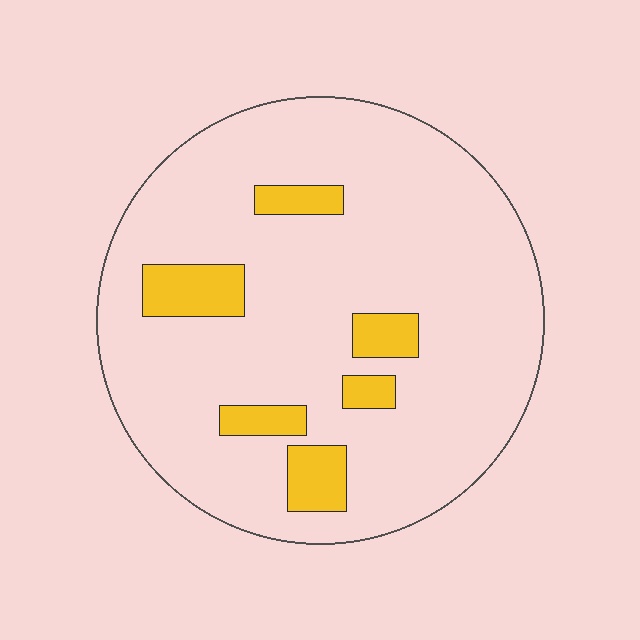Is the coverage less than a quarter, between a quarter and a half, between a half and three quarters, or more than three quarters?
Less than a quarter.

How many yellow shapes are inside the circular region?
6.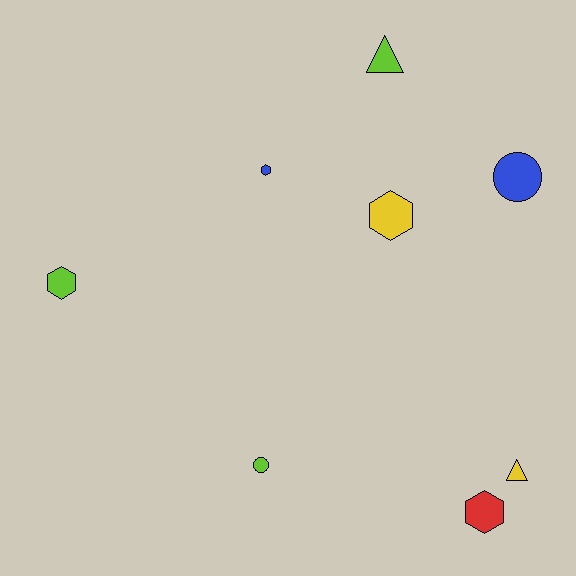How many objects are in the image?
There are 8 objects.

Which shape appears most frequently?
Hexagon, with 4 objects.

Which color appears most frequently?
Lime, with 3 objects.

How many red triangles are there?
There are no red triangles.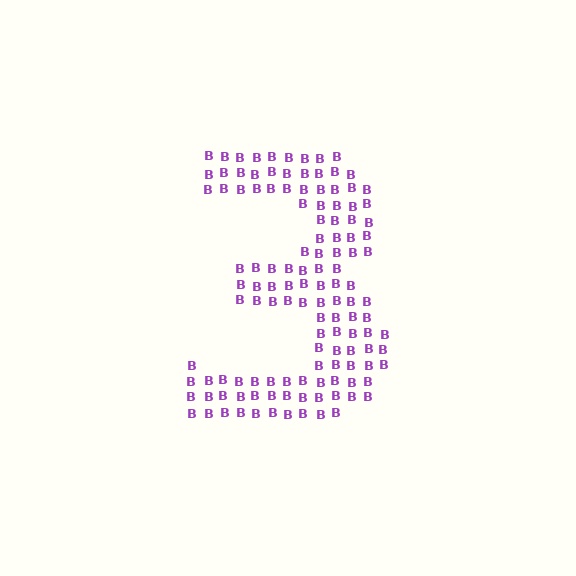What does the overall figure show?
The overall figure shows the digit 3.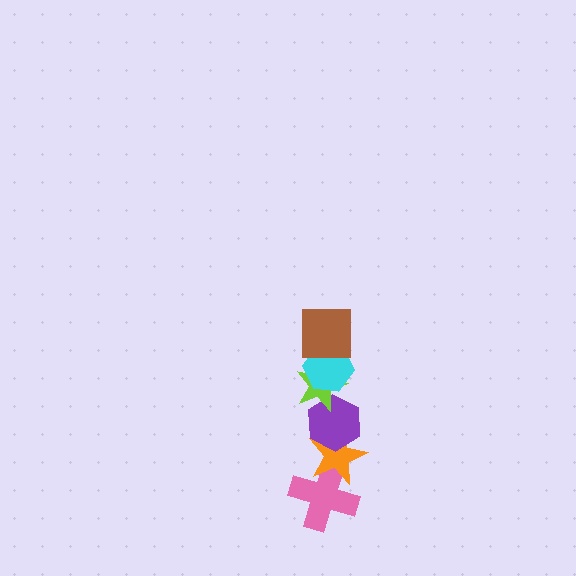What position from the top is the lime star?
The lime star is 3rd from the top.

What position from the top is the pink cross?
The pink cross is 6th from the top.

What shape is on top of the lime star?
The cyan hexagon is on top of the lime star.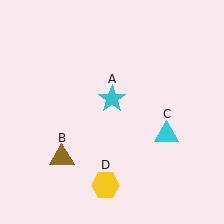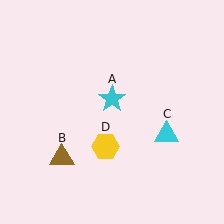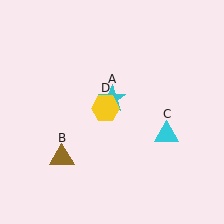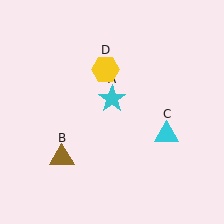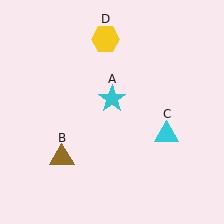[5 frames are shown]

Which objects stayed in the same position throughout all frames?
Cyan star (object A) and brown triangle (object B) and cyan triangle (object C) remained stationary.